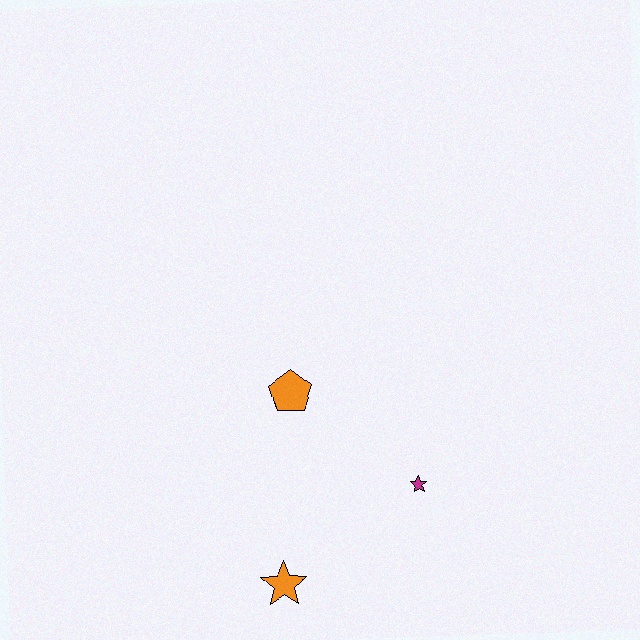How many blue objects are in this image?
There are no blue objects.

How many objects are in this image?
There are 3 objects.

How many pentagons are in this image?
There is 1 pentagon.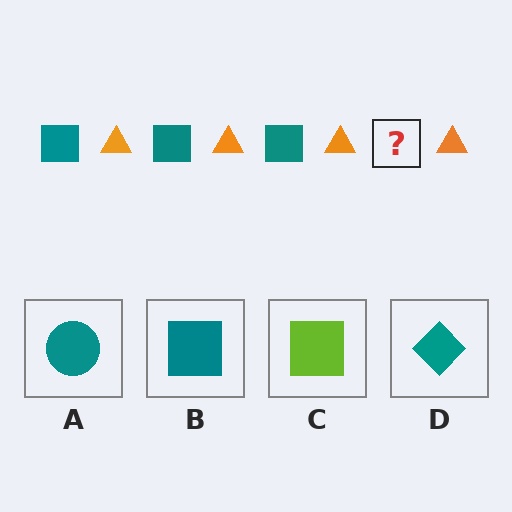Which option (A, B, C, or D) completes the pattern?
B.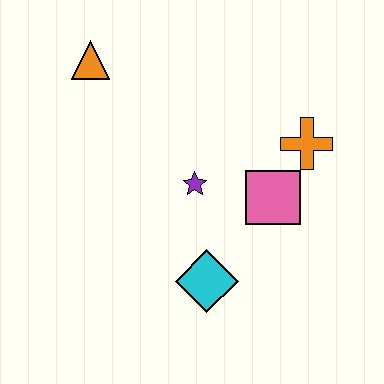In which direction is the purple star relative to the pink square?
The purple star is to the left of the pink square.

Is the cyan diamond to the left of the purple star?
No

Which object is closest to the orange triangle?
The purple star is closest to the orange triangle.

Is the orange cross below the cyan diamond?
No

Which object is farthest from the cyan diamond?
The orange triangle is farthest from the cyan diamond.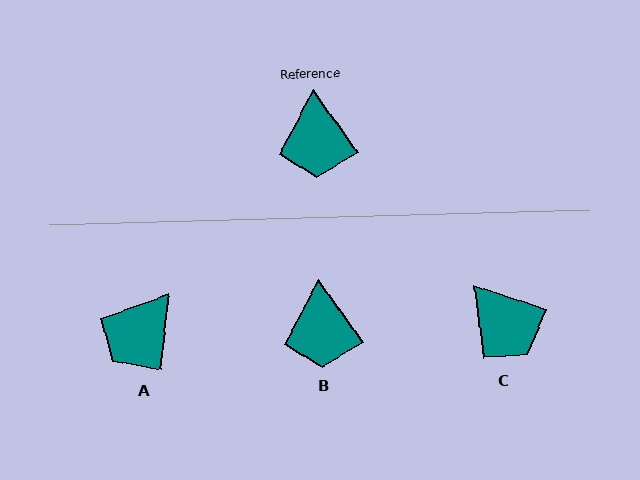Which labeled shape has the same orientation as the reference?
B.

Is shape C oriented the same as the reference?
No, it is off by about 36 degrees.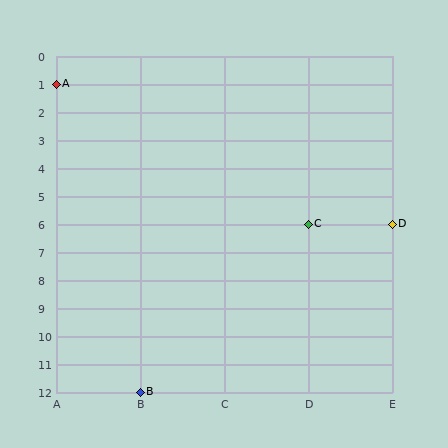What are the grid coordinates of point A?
Point A is at grid coordinates (A, 1).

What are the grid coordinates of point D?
Point D is at grid coordinates (E, 6).